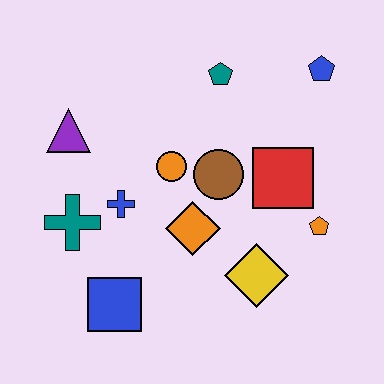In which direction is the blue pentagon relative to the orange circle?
The blue pentagon is to the right of the orange circle.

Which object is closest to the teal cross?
The blue cross is closest to the teal cross.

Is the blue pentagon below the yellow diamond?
No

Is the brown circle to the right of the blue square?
Yes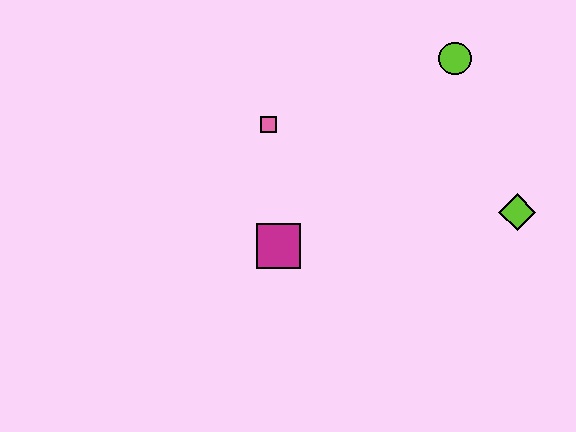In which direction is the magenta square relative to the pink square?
The magenta square is below the pink square.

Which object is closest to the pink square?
The magenta square is closest to the pink square.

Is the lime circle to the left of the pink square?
No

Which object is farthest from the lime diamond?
The pink square is farthest from the lime diamond.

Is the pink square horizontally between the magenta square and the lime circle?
No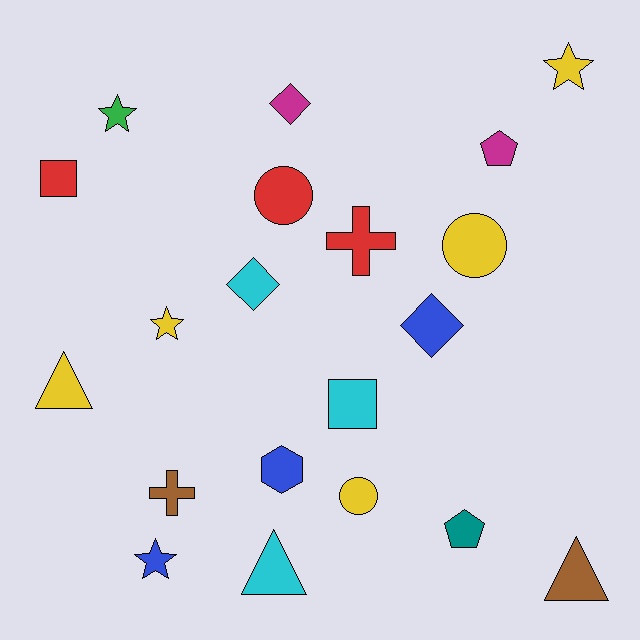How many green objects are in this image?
There is 1 green object.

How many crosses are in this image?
There are 2 crosses.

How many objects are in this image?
There are 20 objects.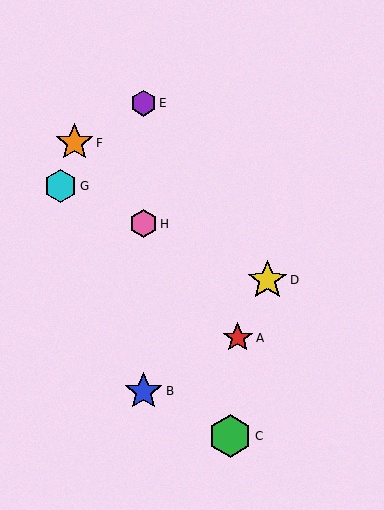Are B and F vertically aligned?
No, B is at x≈143 and F is at x≈75.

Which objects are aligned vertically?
Objects B, E, H are aligned vertically.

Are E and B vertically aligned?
Yes, both are at x≈143.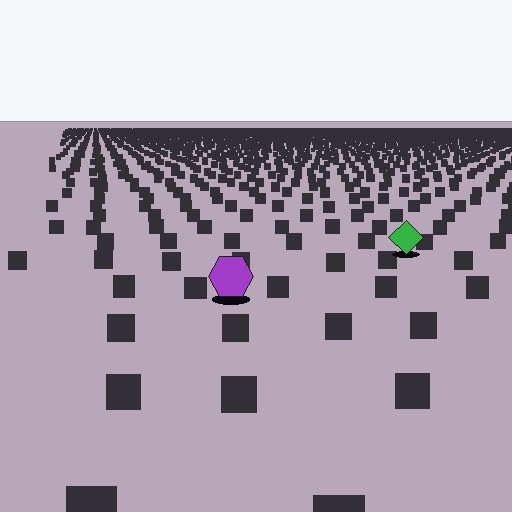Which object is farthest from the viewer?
The green diamond is farthest from the viewer. It appears smaller and the ground texture around it is denser.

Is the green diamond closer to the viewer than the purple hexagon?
No. The purple hexagon is closer — you can tell from the texture gradient: the ground texture is coarser near it.